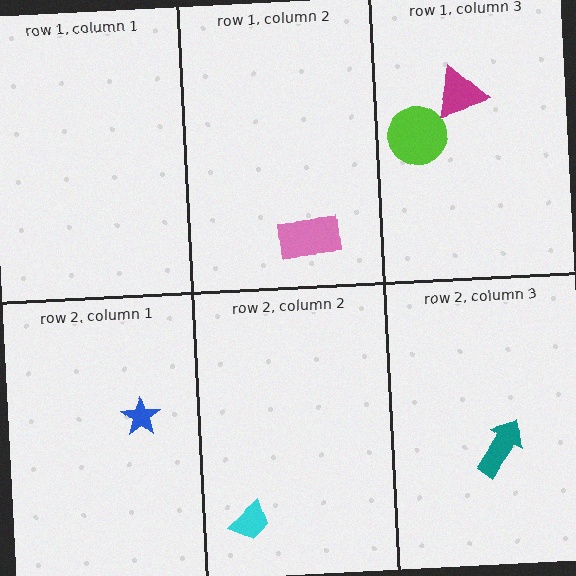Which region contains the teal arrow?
The row 2, column 3 region.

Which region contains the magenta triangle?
The row 1, column 3 region.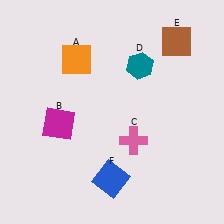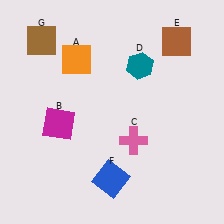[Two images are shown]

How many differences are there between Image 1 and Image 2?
There is 1 difference between the two images.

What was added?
A brown square (G) was added in Image 2.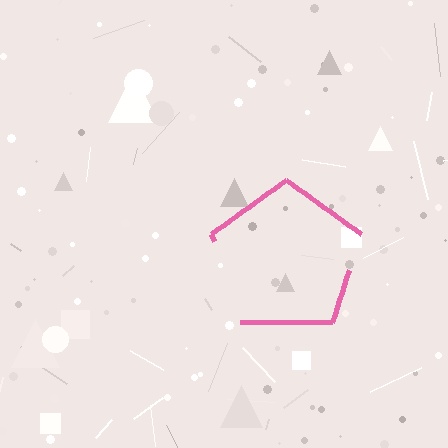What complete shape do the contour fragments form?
The contour fragments form a pentagon.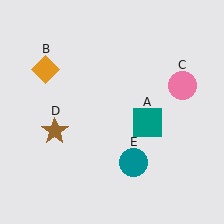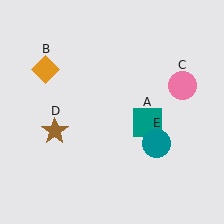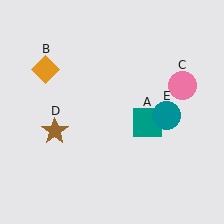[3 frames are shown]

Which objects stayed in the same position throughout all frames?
Teal square (object A) and orange diamond (object B) and pink circle (object C) and brown star (object D) remained stationary.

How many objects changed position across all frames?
1 object changed position: teal circle (object E).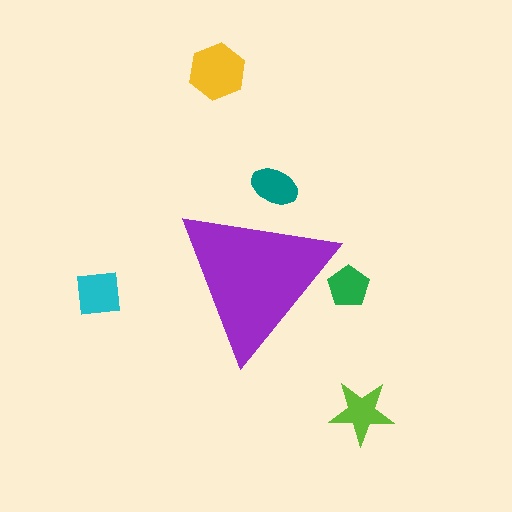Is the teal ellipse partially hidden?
Yes, the teal ellipse is partially hidden behind the purple triangle.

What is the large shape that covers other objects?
A purple triangle.